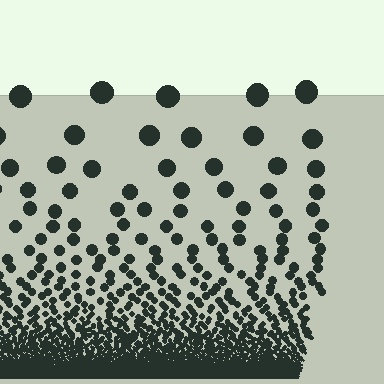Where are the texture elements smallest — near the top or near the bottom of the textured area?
Near the bottom.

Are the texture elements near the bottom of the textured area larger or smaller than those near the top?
Smaller. The gradient is inverted — elements near the bottom are smaller and denser.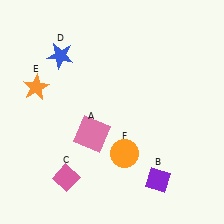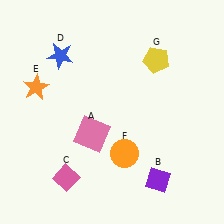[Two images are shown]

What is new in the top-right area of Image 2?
A yellow pentagon (G) was added in the top-right area of Image 2.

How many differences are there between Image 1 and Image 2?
There is 1 difference between the two images.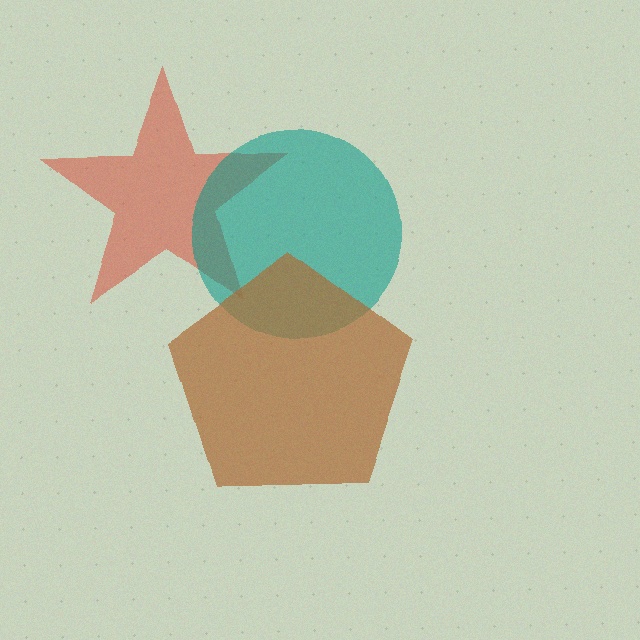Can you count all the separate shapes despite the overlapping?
Yes, there are 3 separate shapes.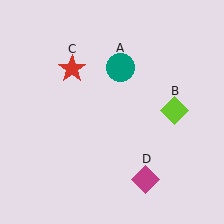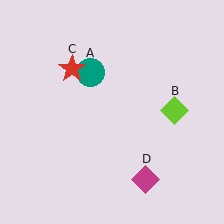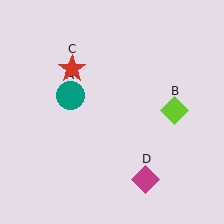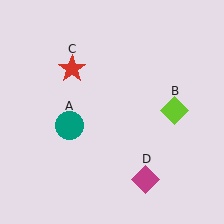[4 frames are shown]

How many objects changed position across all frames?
1 object changed position: teal circle (object A).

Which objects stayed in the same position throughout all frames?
Lime diamond (object B) and red star (object C) and magenta diamond (object D) remained stationary.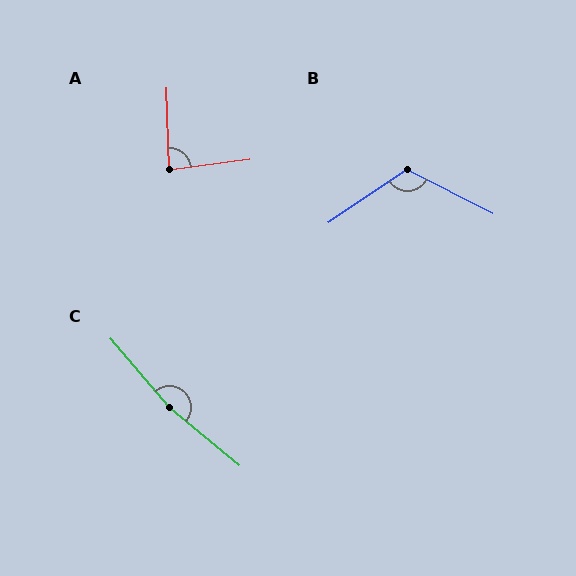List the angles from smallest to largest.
A (85°), B (120°), C (170°).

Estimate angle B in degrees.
Approximately 120 degrees.